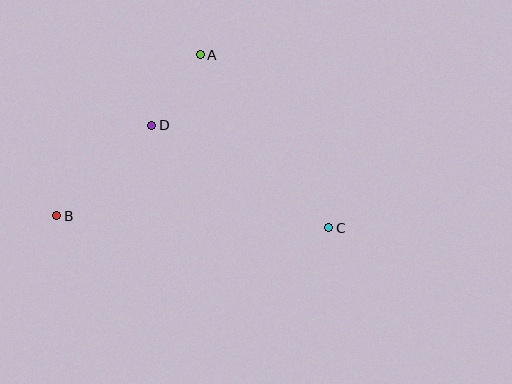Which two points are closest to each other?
Points A and D are closest to each other.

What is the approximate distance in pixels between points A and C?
The distance between A and C is approximately 215 pixels.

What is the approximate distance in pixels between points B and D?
The distance between B and D is approximately 131 pixels.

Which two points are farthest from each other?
Points B and C are farthest from each other.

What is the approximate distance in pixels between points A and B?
The distance between A and B is approximately 216 pixels.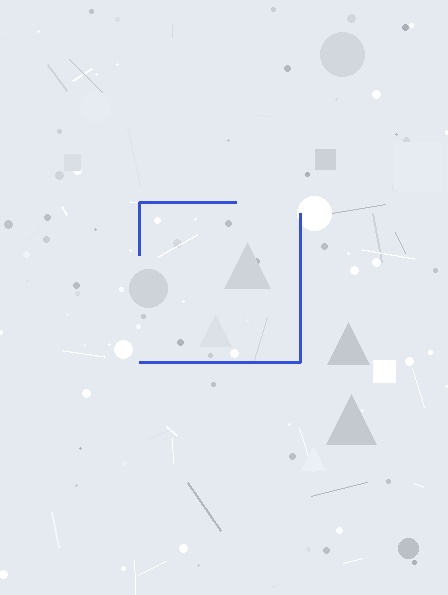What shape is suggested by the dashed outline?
The dashed outline suggests a square.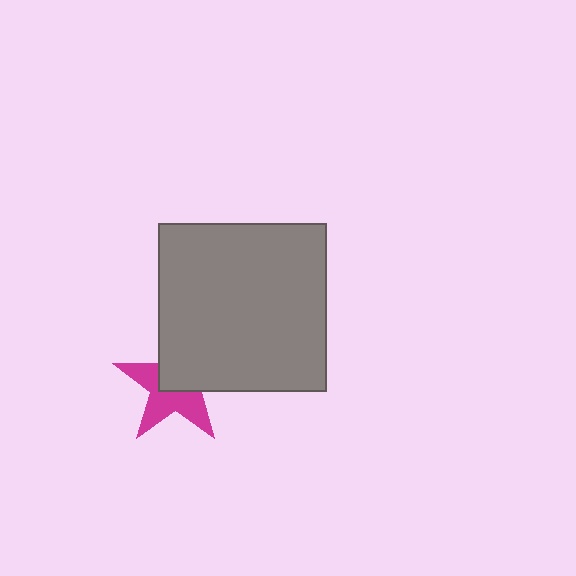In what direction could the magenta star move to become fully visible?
The magenta star could move toward the lower-left. That would shift it out from behind the gray square entirely.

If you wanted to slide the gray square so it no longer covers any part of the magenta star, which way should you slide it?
Slide it toward the upper-right — that is the most direct way to separate the two shapes.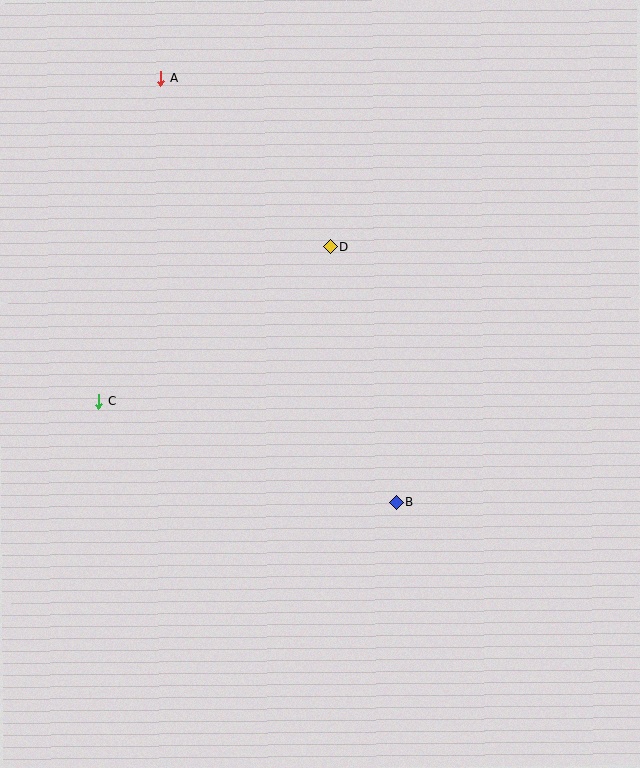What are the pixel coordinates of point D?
Point D is at (330, 247).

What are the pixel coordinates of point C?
Point C is at (99, 401).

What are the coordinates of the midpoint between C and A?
The midpoint between C and A is at (130, 240).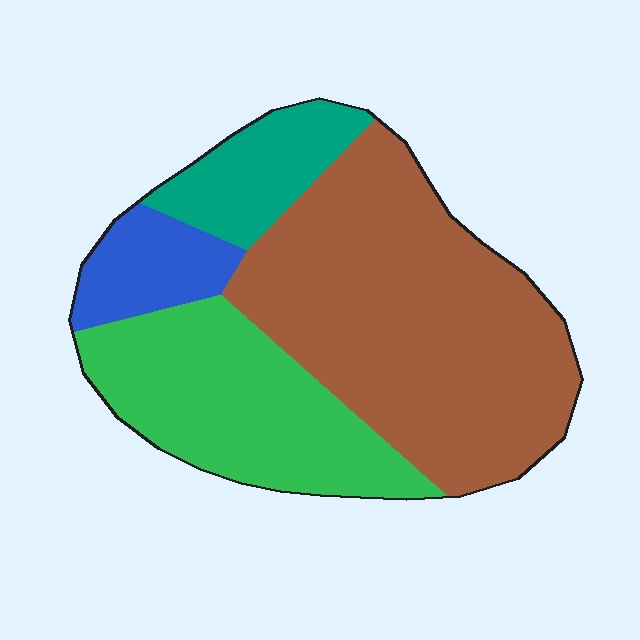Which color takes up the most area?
Brown, at roughly 50%.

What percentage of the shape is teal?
Teal takes up less than a sixth of the shape.